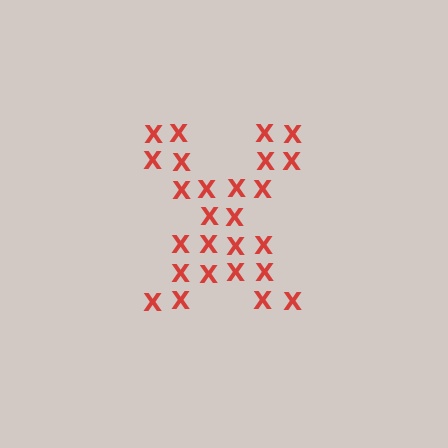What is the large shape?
The large shape is the letter X.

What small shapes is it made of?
It is made of small letter X's.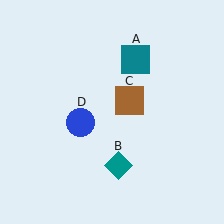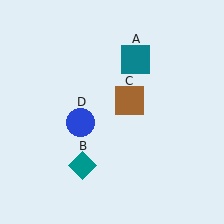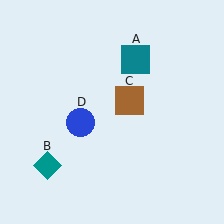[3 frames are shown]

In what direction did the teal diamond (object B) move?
The teal diamond (object B) moved left.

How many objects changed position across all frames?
1 object changed position: teal diamond (object B).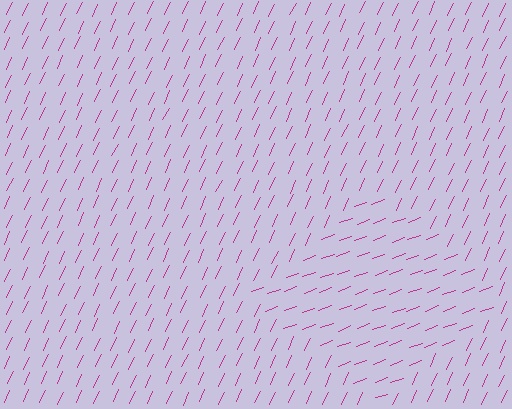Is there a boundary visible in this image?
Yes, there is a texture boundary formed by a change in line orientation.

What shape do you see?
I see a diamond.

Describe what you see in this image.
The image is filled with small magenta line segments. A diamond region in the image has lines oriented differently from the surrounding lines, creating a visible texture boundary.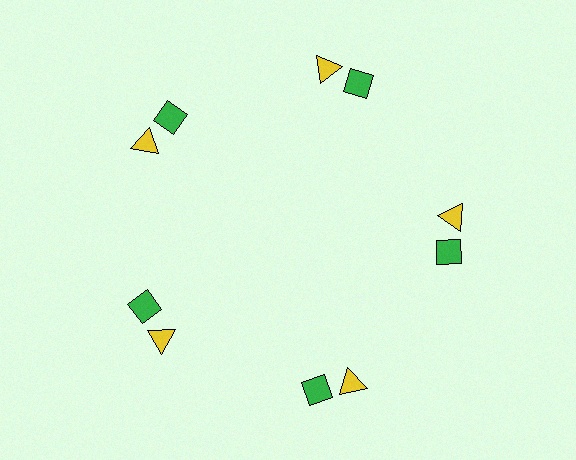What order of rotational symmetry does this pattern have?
This pattern has 5-fold rotational symmetry.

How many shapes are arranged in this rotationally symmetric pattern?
There are 10 shapes, arranged in 5 groups of 2.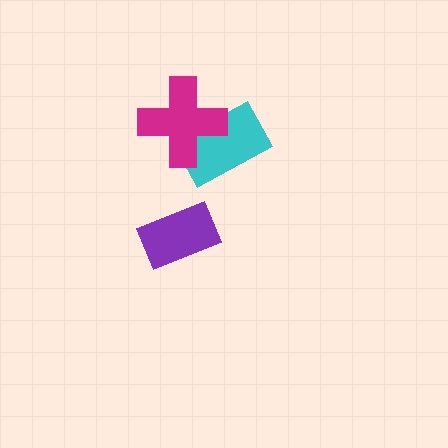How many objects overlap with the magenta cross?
1 object overlaps with the magenta cross.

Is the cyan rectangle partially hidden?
Yes, it is partially covered by another shape.